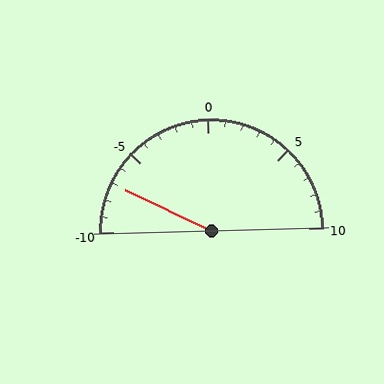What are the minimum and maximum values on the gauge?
The gauge ranges from -10 to 10.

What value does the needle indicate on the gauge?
The needle indicates approximately -7.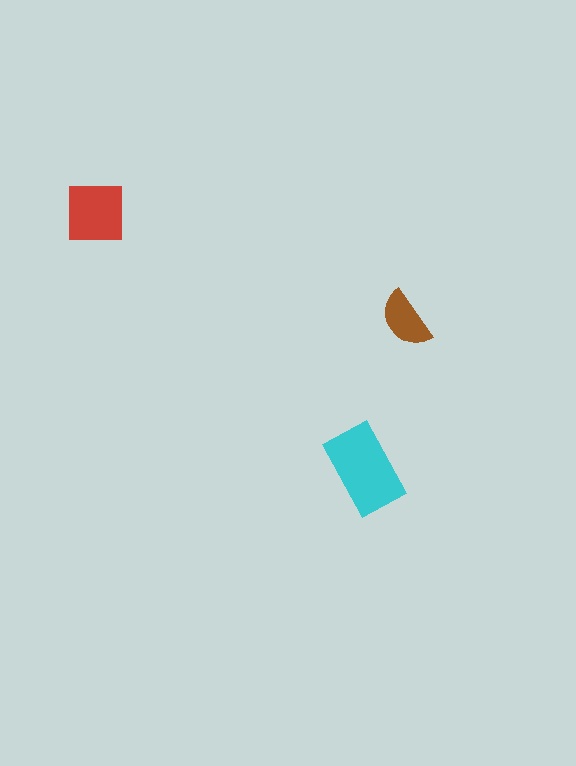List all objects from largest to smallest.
The cyan rectangle, the red square, the brown semicircle.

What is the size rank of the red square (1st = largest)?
2nd.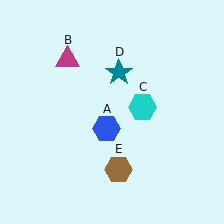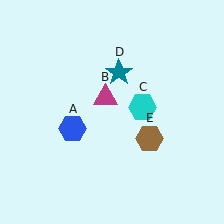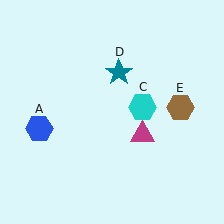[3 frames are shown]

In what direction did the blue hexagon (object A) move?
The blue hexagon (object A) moved left.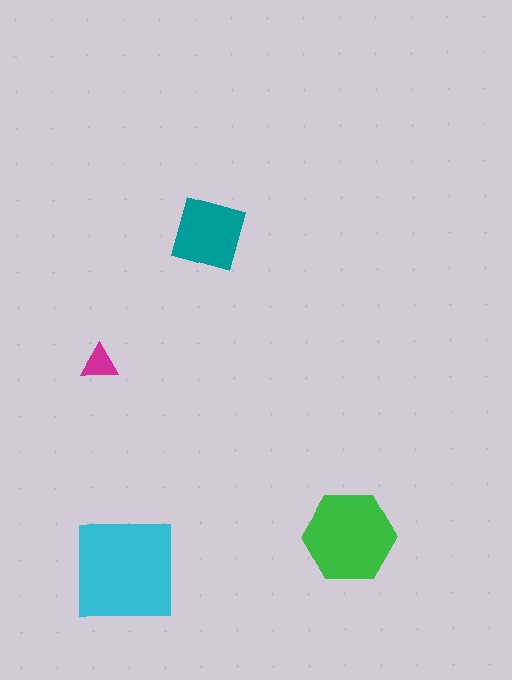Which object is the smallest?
The magenta triangle.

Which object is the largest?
The cyan square.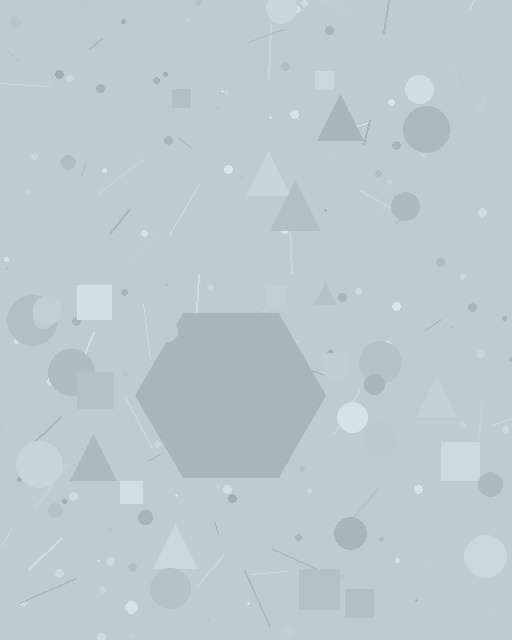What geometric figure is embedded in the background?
A hexagon is embedded in the background.